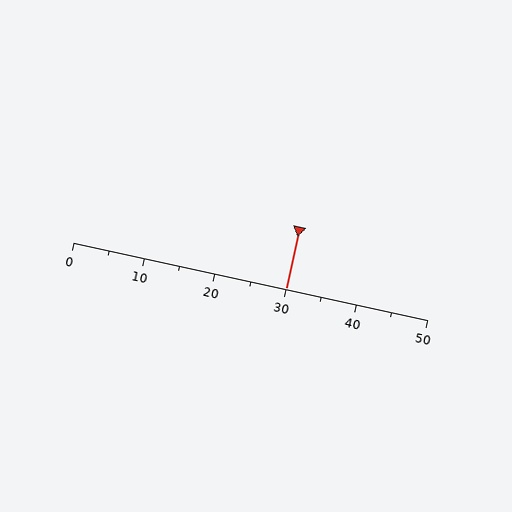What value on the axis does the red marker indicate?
The marker indicates approximately 30.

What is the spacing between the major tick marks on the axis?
The major ticks are spaced 10 apart.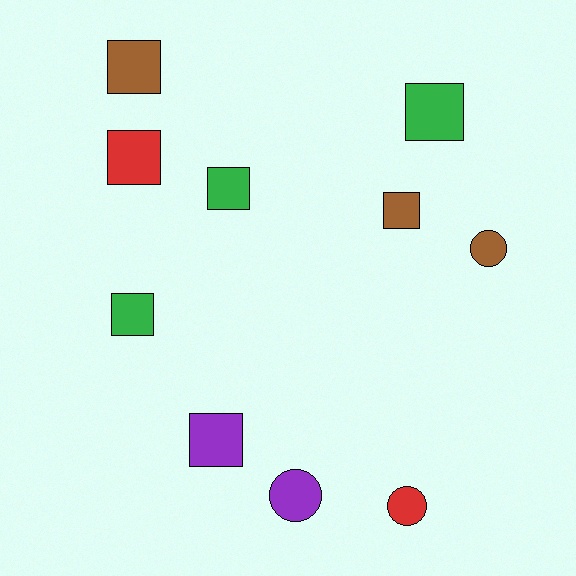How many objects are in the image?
There are 10 objects.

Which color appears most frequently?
Brown, with 3 objects.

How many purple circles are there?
There is 1 purple circle.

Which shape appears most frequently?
Square, with 7 objects.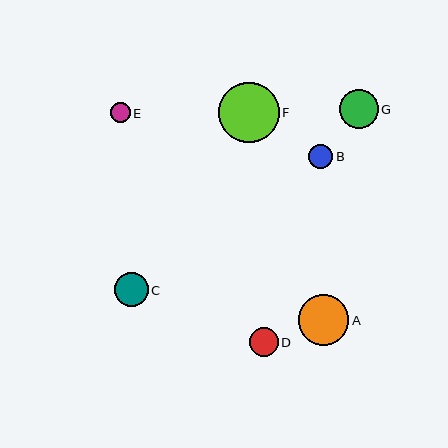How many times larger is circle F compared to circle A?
Circle F is approximately 1.2 times the size of circle A.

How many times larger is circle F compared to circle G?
Circle F is approximately 1.5 times the size of circle G.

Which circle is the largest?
Circle F is the largest with a size of approximately 60 pixels.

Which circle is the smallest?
Circle E is the smallest with a size of approximately 20 pixels.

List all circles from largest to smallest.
From largest to smallest: F, A, G, C, D, B, E.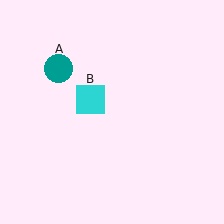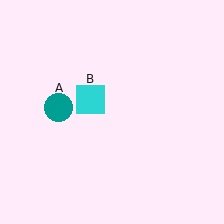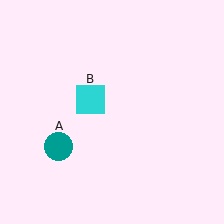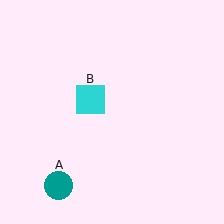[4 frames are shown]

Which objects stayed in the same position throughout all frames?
Cyan square (object B) remained stationary.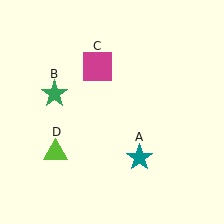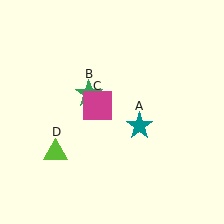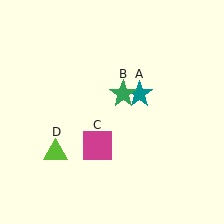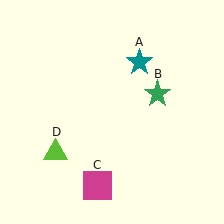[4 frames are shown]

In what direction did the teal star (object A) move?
The teal star (object A) moved up.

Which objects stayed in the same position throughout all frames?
Lime triangle (object D) remained stationary.